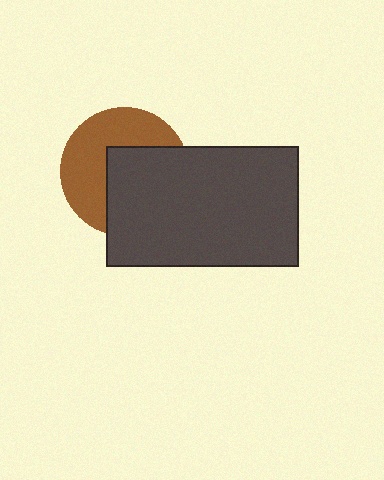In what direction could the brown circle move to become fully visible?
The brown circle could move toward the upper-left. That would shift it out from behind the dark gray rectangle entirely.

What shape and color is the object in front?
The object in front is a dark gray rectangle.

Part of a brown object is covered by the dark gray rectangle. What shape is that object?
It is a circle.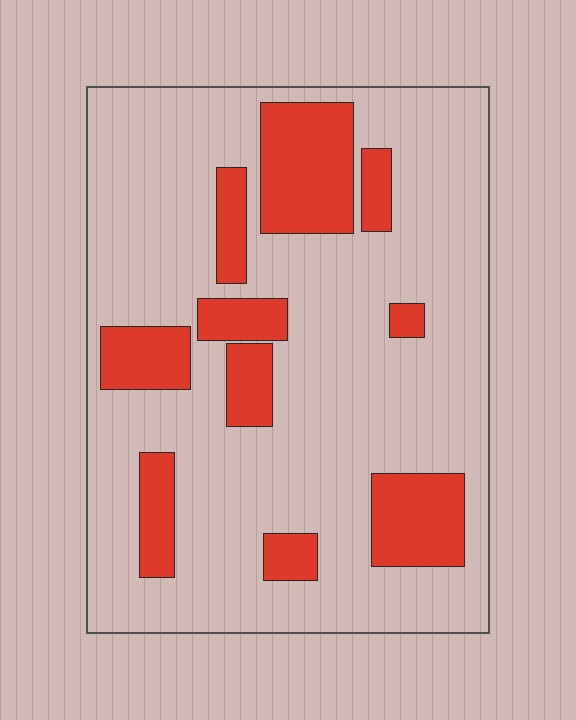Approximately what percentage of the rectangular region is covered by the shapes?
Approximately 20%.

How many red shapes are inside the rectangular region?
10.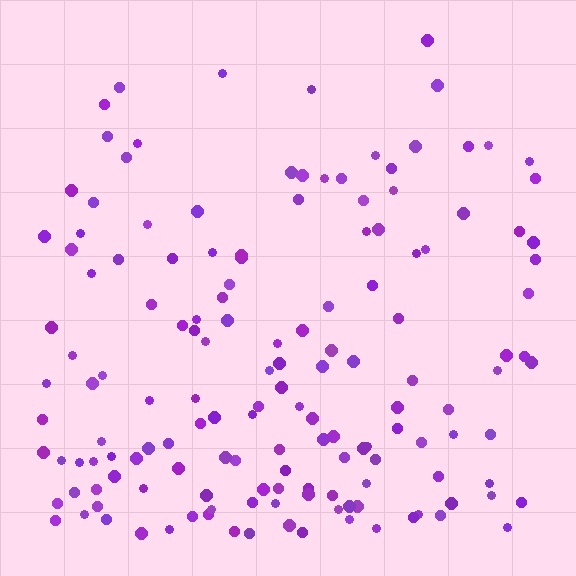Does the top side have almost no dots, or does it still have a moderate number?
Still a moderate number, just noticeably fewer than the bottom.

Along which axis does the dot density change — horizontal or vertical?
Vertical.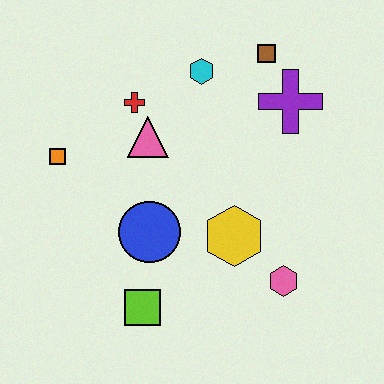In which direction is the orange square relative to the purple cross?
The orange square is to the left of the purple cross.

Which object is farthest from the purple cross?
The lime square is farthest from the purple cross.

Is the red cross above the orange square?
Yes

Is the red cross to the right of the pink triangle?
No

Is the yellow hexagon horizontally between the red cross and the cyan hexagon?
No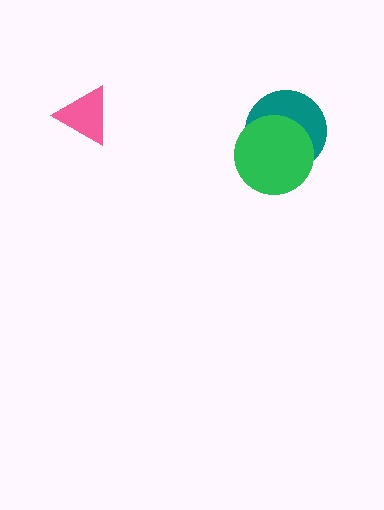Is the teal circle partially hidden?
Yes, it is partially covered by another shape.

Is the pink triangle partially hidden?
No, no other shape covers it.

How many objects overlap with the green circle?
1 object overlaps with the green circle.